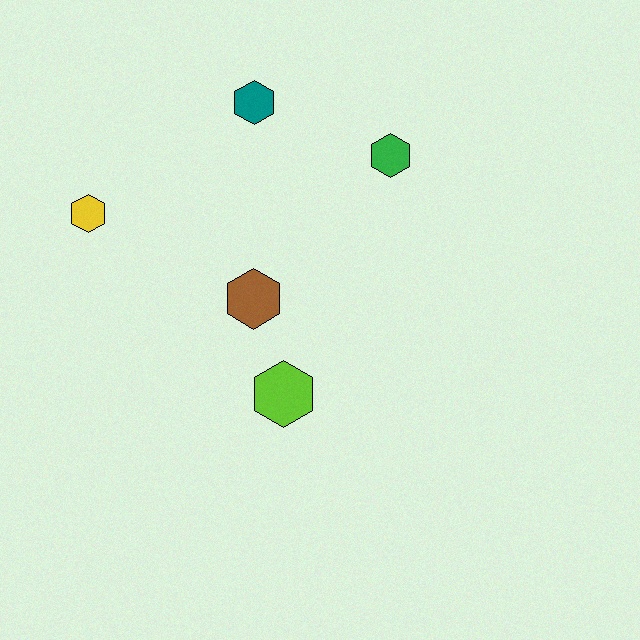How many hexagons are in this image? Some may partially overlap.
There are 5 hexagons.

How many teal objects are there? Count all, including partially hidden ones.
There is 1 teal object.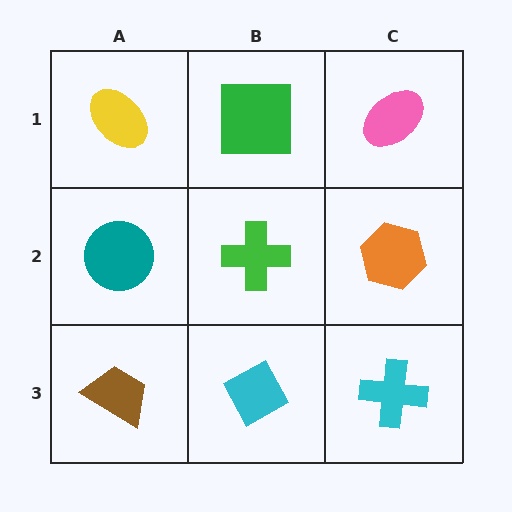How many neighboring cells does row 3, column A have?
2.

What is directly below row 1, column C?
An orange hexagon.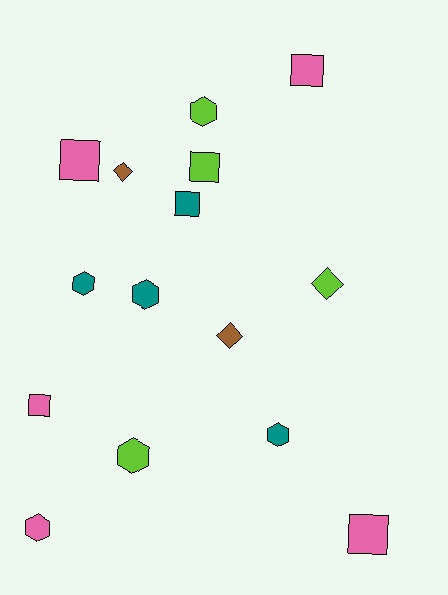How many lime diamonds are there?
There is 1 lime diamond.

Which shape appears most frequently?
Hexagon, with 6 objects.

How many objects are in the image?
There are 15 objects.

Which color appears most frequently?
Pink, with 5 objects.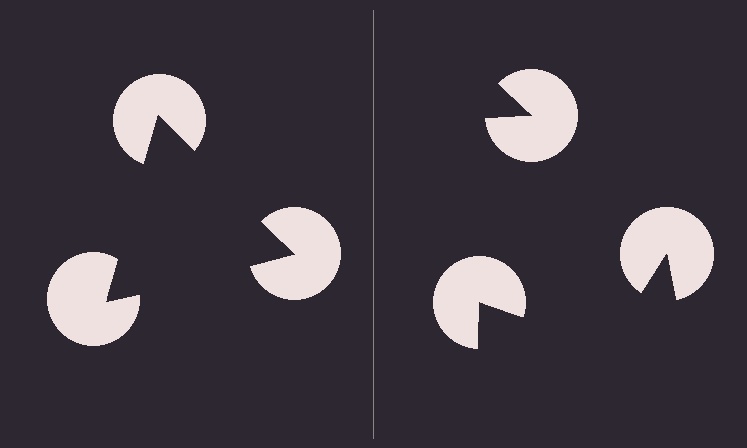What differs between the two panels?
The pac-man discs are positioned identically on both sides; only the wedge orientations differ. On the left they align to a triangle; on the right they are misaligned.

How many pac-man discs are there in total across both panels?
6 — 3 on each side.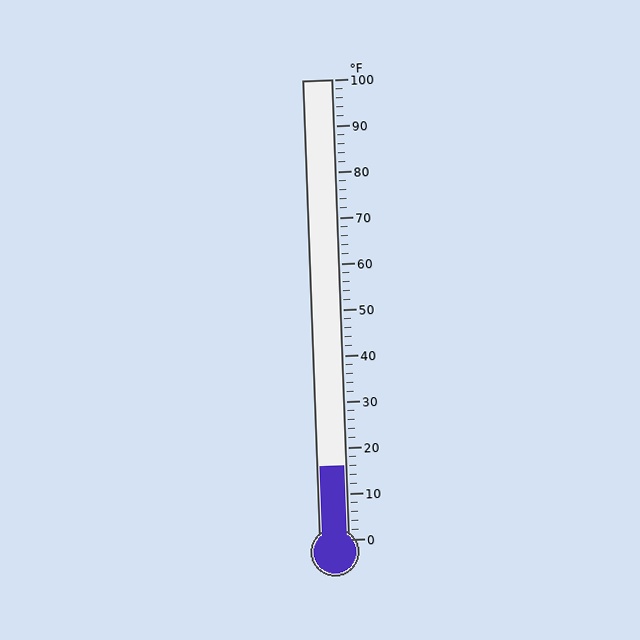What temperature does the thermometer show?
The thermometer shows approximately 16°F.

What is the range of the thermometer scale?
The thermometer scale ranges from 0°F to 100°F.